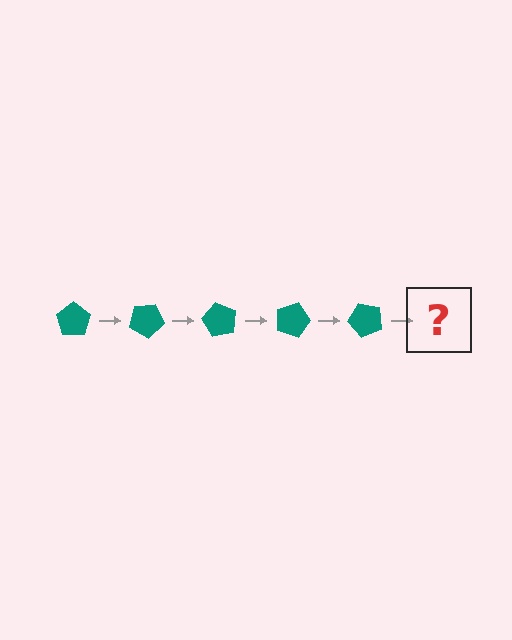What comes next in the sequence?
The next element should be a teal pentagon rotated 150 degrees.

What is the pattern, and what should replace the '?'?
The pattern is that the pentagon rotates 30 degrees each step. The '?' should be a teal pentagon rotated 150 degrees.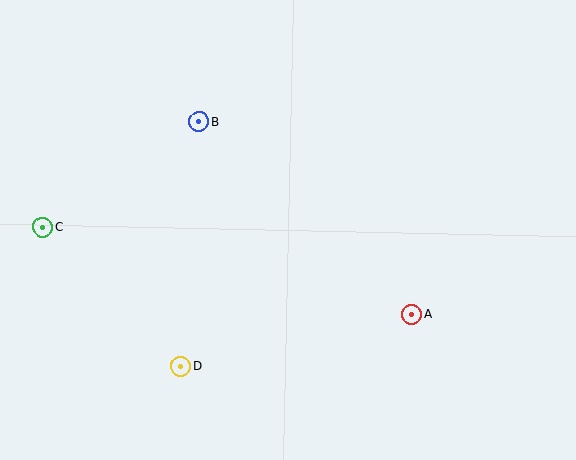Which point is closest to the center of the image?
Point B at (199, 122) is closest to the center.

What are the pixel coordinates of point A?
Point A is at (412, 314).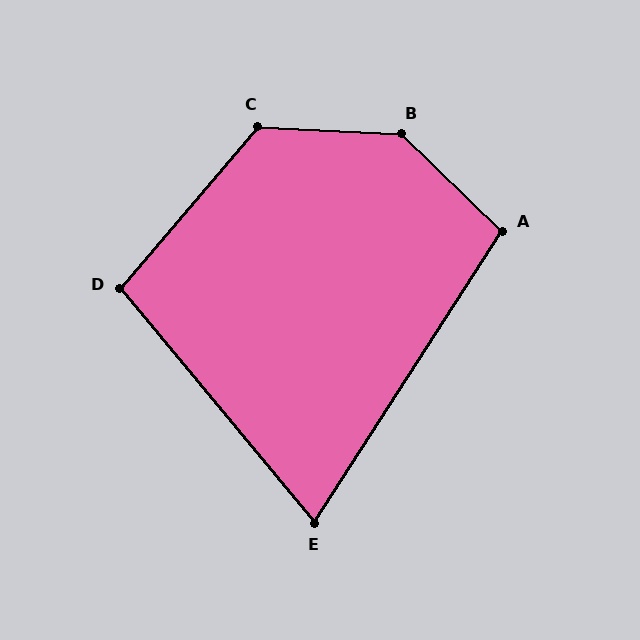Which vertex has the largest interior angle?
B, at approximately 139 degrees.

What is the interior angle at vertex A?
Approximately 101 degrees (obtuse).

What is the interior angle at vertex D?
Approximately 100 degrees (obtuse).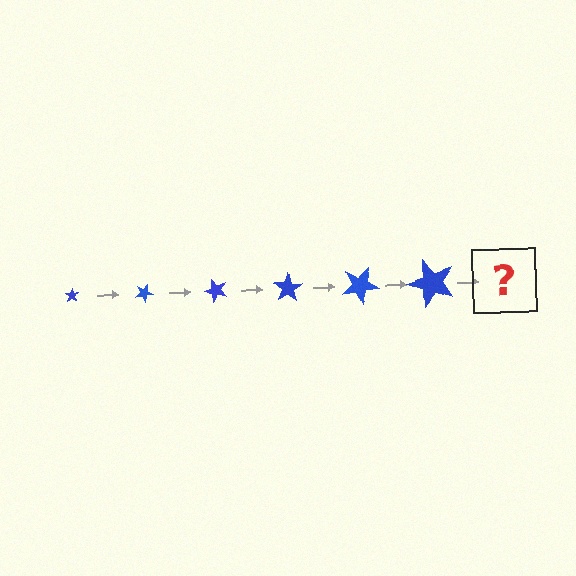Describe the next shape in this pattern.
It should be a star, larger than the previous one and rotated 150 degrees from the start.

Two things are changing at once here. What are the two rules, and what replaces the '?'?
The two rules are that the star grows larger each step and it rotates 25 degrees each step. The '?' should be a star, larger than the previous one and rotated 150 degrees from the start.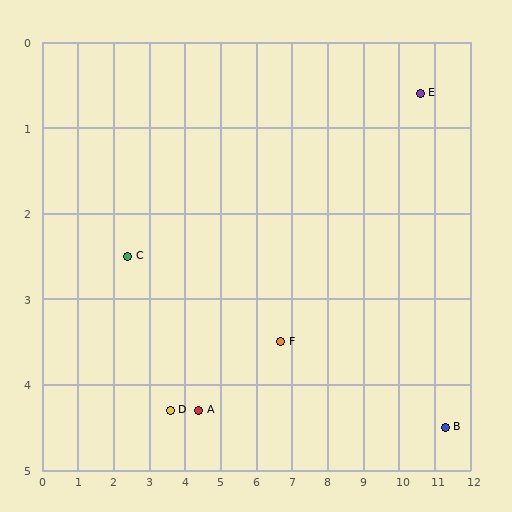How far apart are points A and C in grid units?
Points A and C are about 2.7 grid units apart.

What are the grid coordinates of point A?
Point A is at approximately (4.4, 4.3).